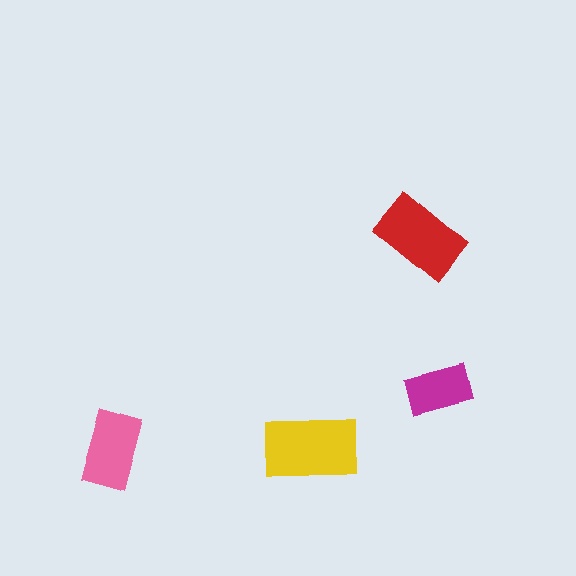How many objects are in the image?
There are 4 objects in the image.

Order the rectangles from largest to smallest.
the yellow one, the red one, the pink one, the magenta one.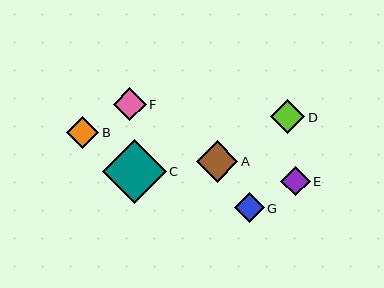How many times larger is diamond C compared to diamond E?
Diamond C is approximately 2.2 times the size of diamond E.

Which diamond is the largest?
Diamond C is the largest with a size of approximately 64 pixels.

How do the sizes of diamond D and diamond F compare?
Diamond D and diamond F are approximately the same size.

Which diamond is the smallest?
Diamond G is the smallest with a size of approximately 29 pixels.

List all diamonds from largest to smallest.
From largest to smallest: C, A, D, F, B, E, G.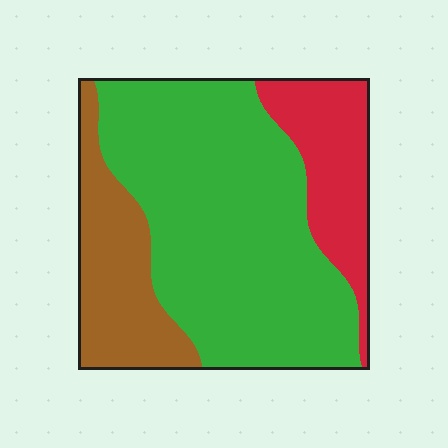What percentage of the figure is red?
Red takes up about one sixth (1/6) of the figure.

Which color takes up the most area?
Green, at roughly 60%.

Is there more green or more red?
Green.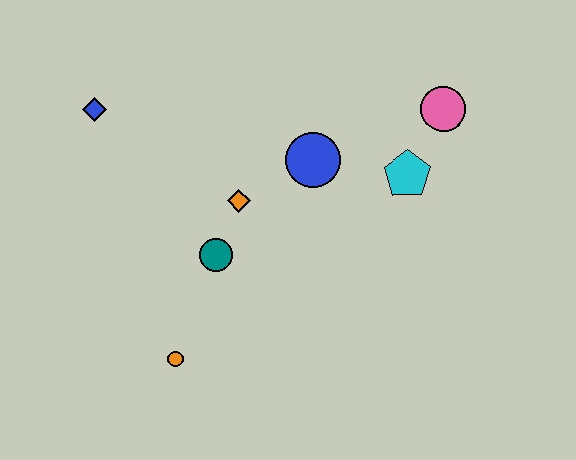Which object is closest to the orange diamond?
The teal circle is closest to the orange diamond.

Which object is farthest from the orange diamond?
The pink circle is farthest from the orange diamond.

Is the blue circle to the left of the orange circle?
No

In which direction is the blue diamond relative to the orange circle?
The blue diamond is above the orange circle.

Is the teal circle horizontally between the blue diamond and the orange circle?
No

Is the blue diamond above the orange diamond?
Yes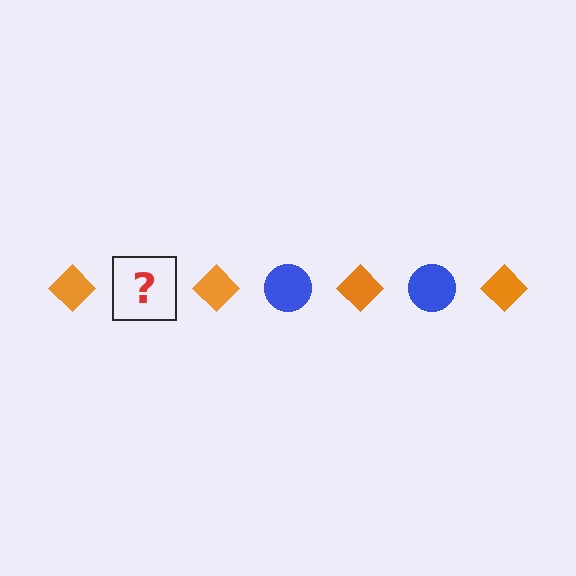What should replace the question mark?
The question mark should be replaced with a blue circle.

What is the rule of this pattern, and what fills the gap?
The rule is that the pattern alternates between orange diamond and blue circle. The gap should be filled with a blue circle.